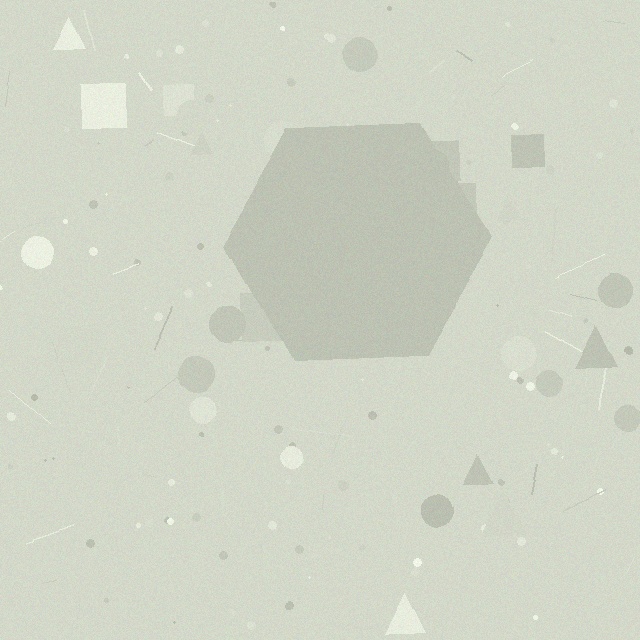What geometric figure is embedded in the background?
A hexagon is embedded in the background.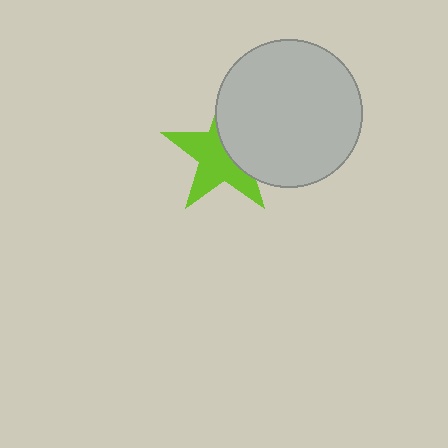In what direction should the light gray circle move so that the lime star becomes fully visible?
The light gray circle should move right. That is the shortest direction to clear the overlap and leave the lime star fully visible.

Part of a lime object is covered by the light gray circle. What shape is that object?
It is a star.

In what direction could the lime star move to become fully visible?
The lime star could move left. That would shift it out from behind the light gray circle entirely.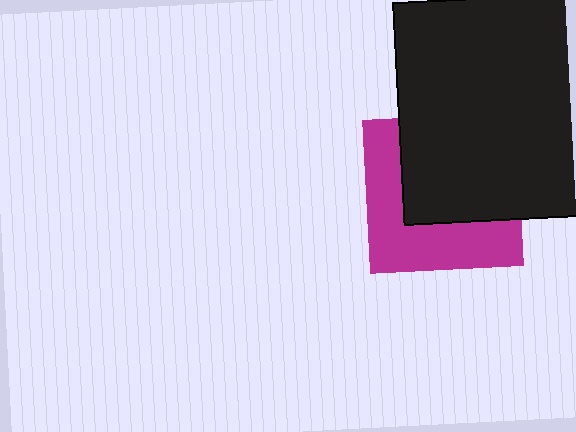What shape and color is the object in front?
The object in front is a black rectangle.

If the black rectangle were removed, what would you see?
You would see the complete magenta square.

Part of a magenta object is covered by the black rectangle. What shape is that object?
It is a square.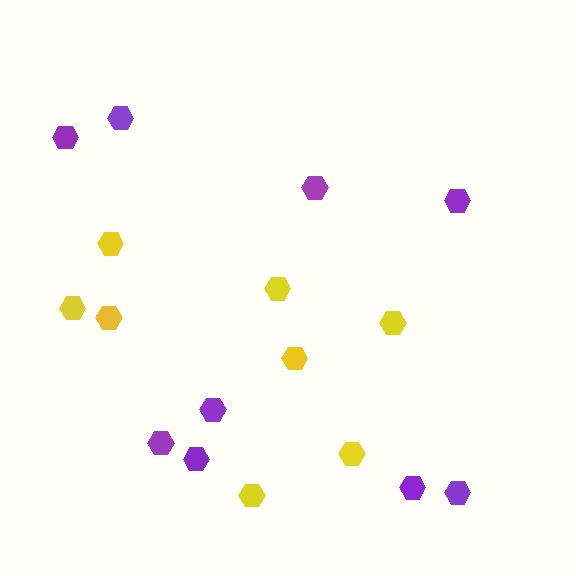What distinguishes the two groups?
There are 2 groups: one group of yellow hexagons (8) and one group of purple hexagons (9).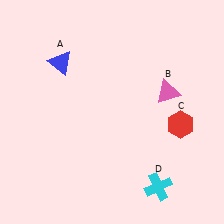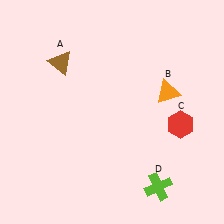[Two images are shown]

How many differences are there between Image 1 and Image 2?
There are 3 differences between the two images.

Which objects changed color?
A changed from blue to brown. B changed from pink to orange. D changed from cyan to lime.